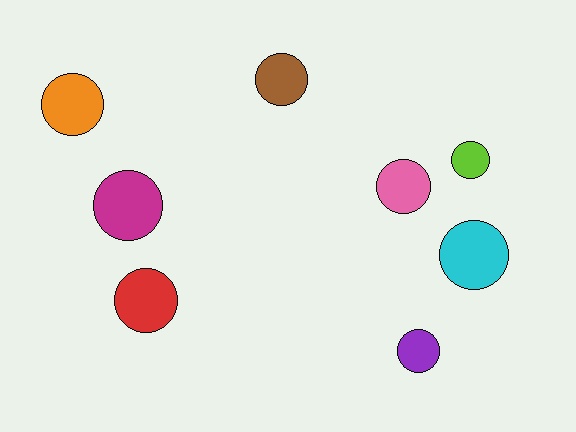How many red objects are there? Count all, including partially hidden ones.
There is 1 red object.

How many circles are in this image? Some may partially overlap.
There are 8 circles.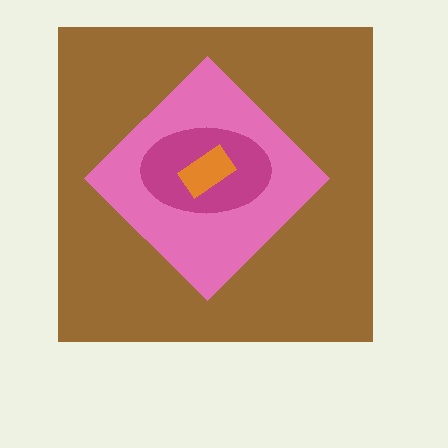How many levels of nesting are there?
4.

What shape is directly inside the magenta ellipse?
The orange rectangle.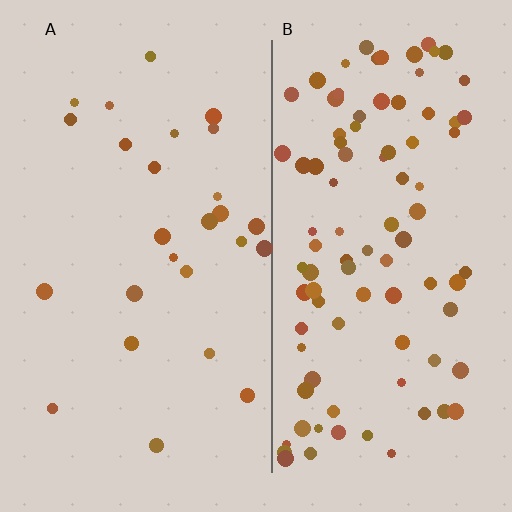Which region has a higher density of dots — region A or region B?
B (the right).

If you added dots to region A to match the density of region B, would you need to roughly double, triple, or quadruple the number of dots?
Approximately triple.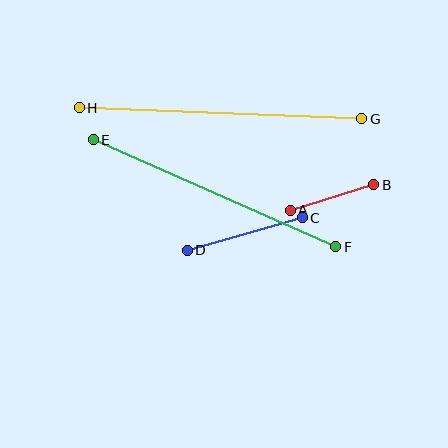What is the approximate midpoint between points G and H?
The midpoint is at approximately (221, 113) pixels.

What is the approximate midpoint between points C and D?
The midpoint is at approximately (245, 234) pixels.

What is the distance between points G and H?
The distance is approximately 283 pixels.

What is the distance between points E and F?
The distance is approximately 265 pixels.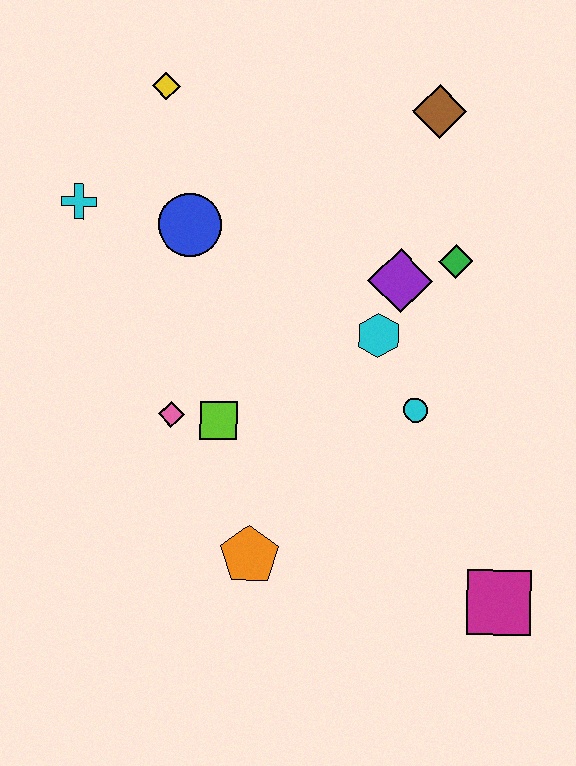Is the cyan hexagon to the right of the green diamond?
No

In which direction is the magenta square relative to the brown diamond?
The magenta square is below the brown diamond.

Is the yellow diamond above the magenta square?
Yes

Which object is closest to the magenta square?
The cyan circle is closest to the magenta square.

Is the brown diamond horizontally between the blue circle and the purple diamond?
No